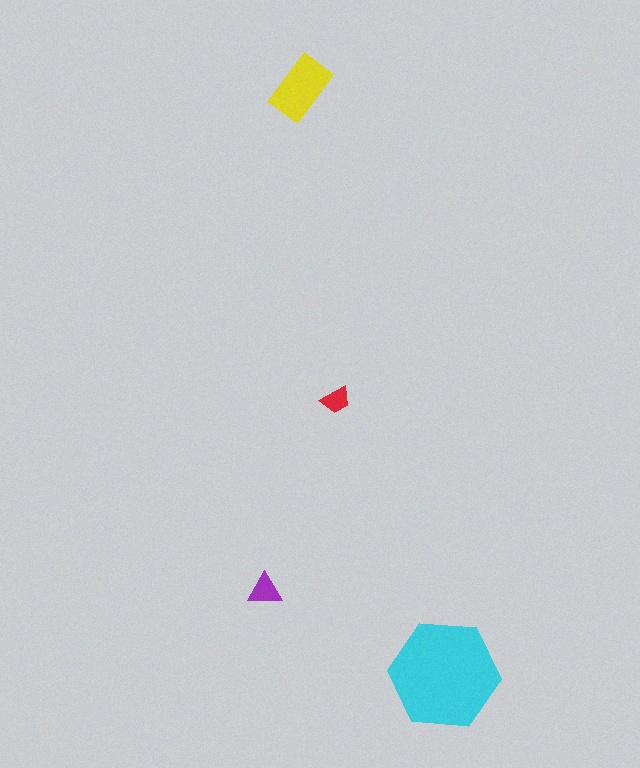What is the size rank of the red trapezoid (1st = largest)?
4th.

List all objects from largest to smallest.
The cyan hexagon, the yellow rectangle, the purple triangle, the red trapezoid.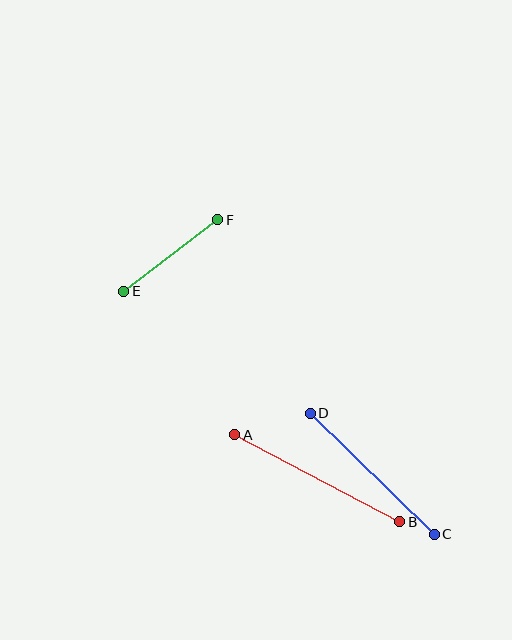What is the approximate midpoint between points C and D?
The midpoint is at approximately (372, 474) pixels.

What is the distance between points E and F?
The distance is approximately 118 pixels.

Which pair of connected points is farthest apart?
Points A and B are farthest apart.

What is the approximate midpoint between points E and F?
The midpoint is at approximately (171, 255) pixels.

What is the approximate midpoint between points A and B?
The midpoint is at approximately (317, 478) pixels.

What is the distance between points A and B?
The distance is approximately 187 pixels.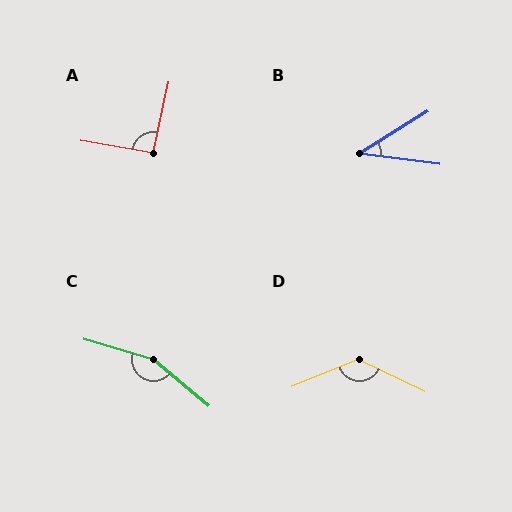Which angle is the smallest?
B, at approximately 40 degrees.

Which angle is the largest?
C, at approximately 156 degrees.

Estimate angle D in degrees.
Approximately 132 degrees.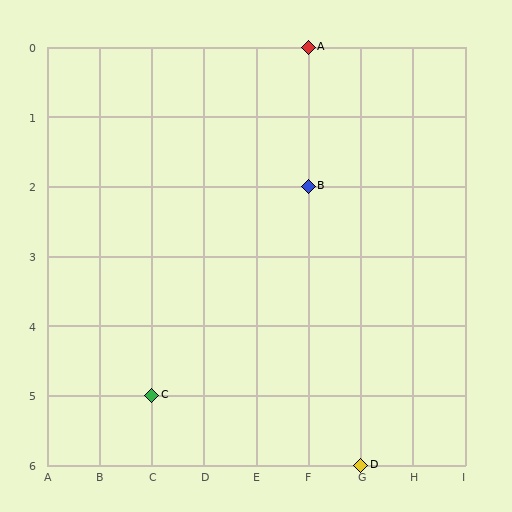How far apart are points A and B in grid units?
Points A and B are 2 rows apart.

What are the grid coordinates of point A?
Point A is at grid coordinates (F, 0).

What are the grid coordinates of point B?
Point B is at grid coordinates (F, 2).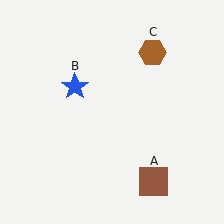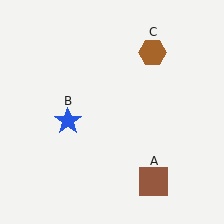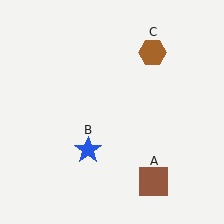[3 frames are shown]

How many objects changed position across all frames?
1 object changed position: blue star (object B).